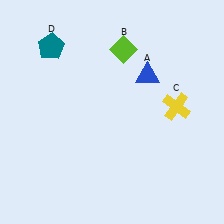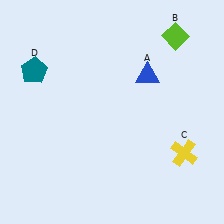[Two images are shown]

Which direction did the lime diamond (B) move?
The lime diamond (B) moved right.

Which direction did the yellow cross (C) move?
The yellow cross (C) moved down.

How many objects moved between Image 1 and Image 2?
3 objects moved between the two images.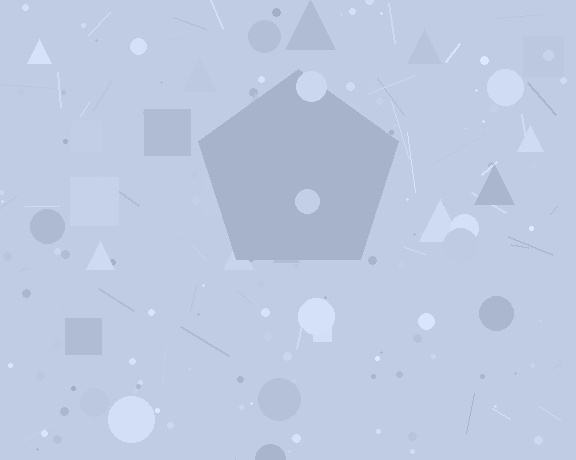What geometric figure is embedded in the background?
A pentagon is embedded in the background.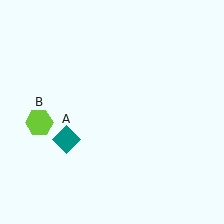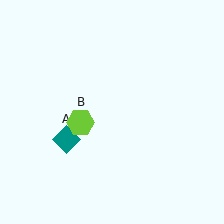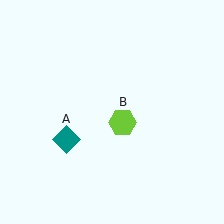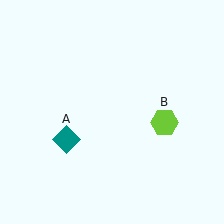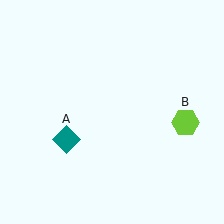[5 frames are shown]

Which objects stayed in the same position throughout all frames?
Teal diamond (object A) remained stationary.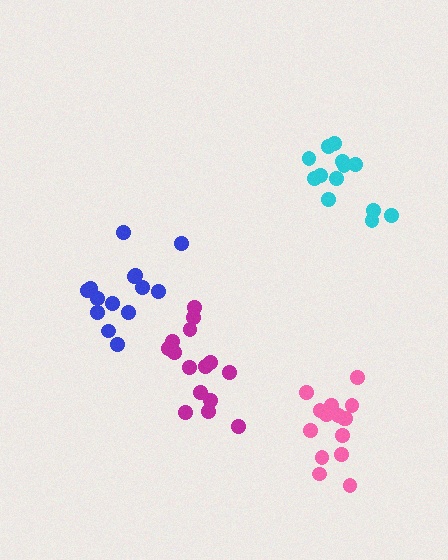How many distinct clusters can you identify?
There are 4 distinct clusters.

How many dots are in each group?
Group 1: 15 dots, Group 2: 15 dots, Group 3: 13 dots, Group 4: 14 dots (57 total).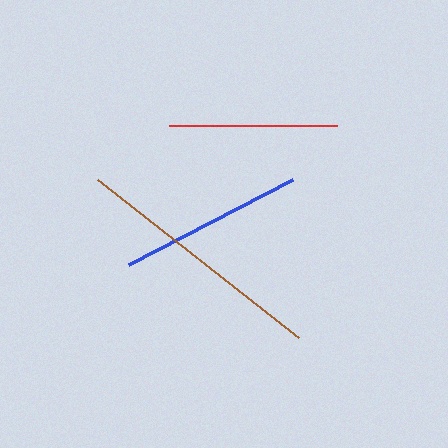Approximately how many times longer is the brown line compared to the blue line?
The brown line is approximately 1.4 times the length of the blue line.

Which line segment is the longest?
The brown line is the longest at approximately 256 pixels.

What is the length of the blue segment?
The blue segment is approximately 185 pixels long.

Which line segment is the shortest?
The red line is the shortest at approximately 168 pixels.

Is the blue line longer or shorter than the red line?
The blue line is longer than the red line.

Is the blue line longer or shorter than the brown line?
The brown line is longer than the blue line.